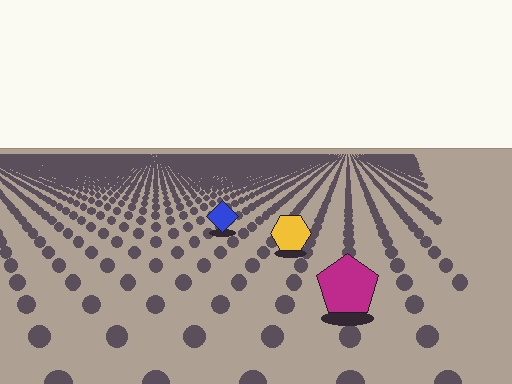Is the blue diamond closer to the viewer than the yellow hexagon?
No. The yellow hexagon is closer — you can tell from the texture gradient: the ground texture is coarser near it.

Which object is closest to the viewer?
The magenta pentagon is closest. The texture marks near it are larger and more spread out.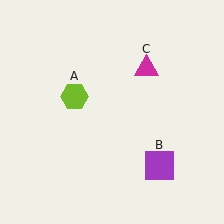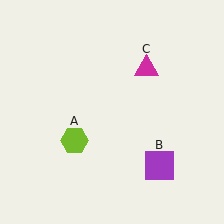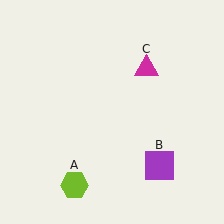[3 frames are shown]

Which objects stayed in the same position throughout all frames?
Purple square (object B) and magenta triangle (object C) remained stationary.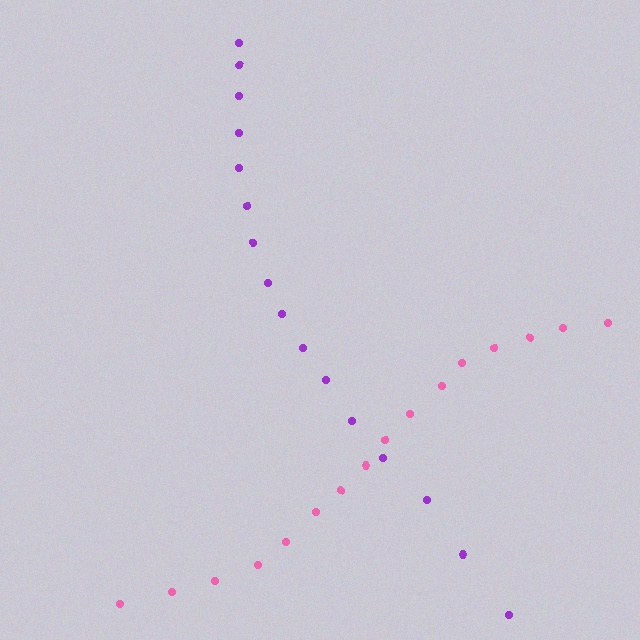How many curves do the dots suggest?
There are 2 distinct paths.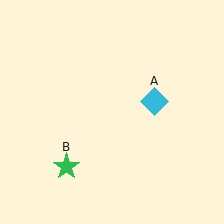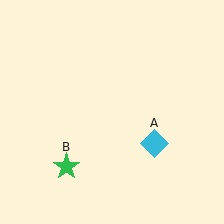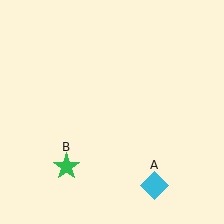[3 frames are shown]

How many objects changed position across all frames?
1 object changed position: cyan diamond (object A).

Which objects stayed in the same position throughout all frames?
Green star (object B) remained stationary.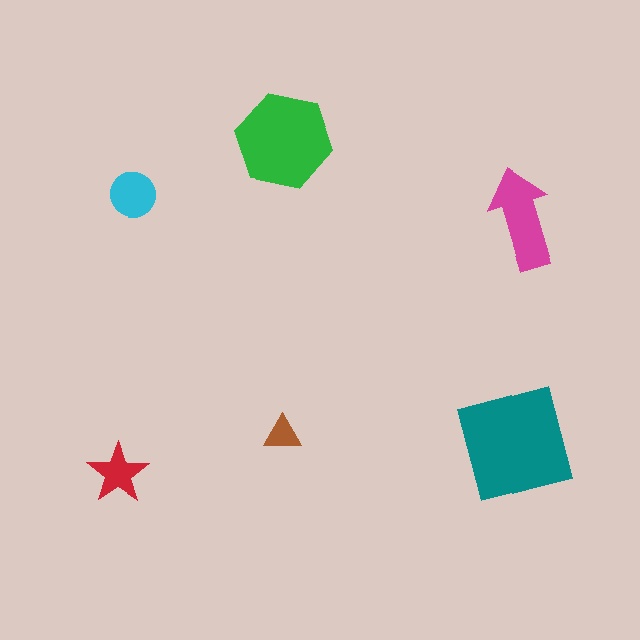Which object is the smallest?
The brown triangle.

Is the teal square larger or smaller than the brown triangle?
Larger.